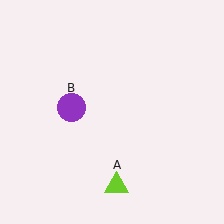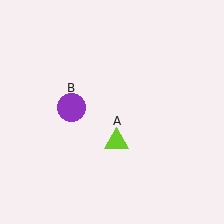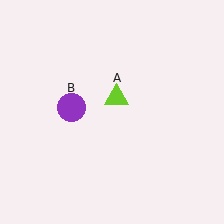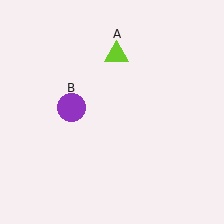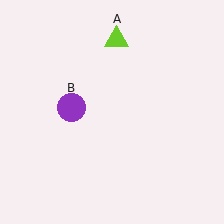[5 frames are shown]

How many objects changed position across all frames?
1 object changed position: lime triangle (object A).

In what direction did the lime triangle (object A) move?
The lime triangle (object A) moved up.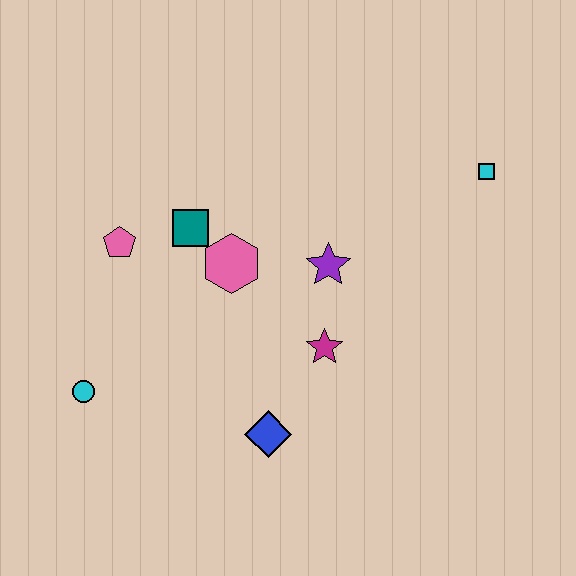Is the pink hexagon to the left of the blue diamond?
Yes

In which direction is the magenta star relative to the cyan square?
The magenta star is below the cyan square.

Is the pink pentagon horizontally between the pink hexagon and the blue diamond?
No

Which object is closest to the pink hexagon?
The teal square is closest to the pink hexagon.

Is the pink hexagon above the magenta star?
Yes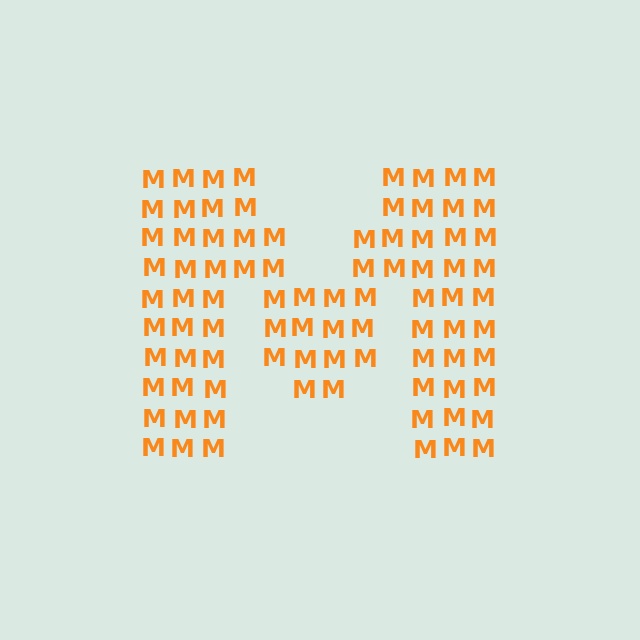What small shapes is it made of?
It is made of small letter M's.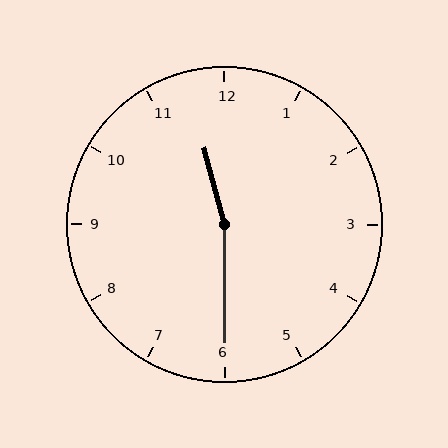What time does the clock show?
11:30.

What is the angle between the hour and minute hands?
Approximately 165 degrees.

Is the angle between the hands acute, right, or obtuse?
It is obtuse.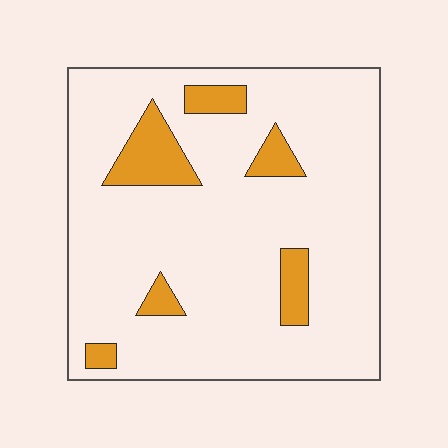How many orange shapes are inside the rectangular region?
6.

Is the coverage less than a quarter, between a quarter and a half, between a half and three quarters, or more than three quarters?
Less than a quarter.